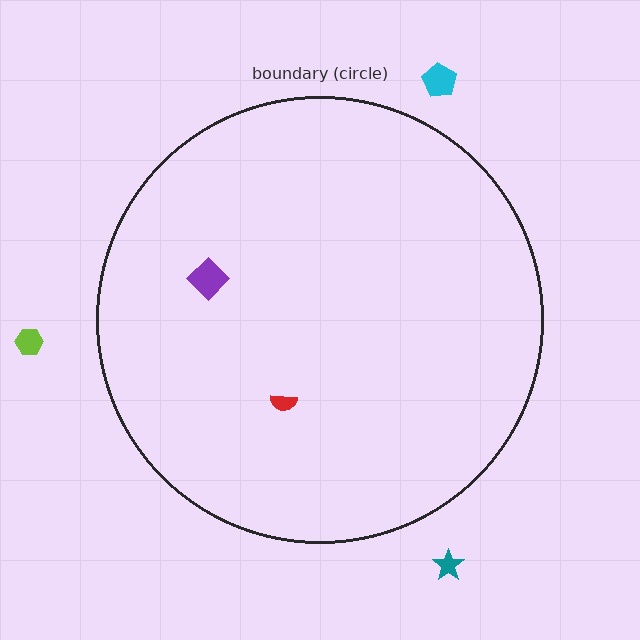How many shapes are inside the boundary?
2 inside, 3 outside.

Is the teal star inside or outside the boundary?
Outside.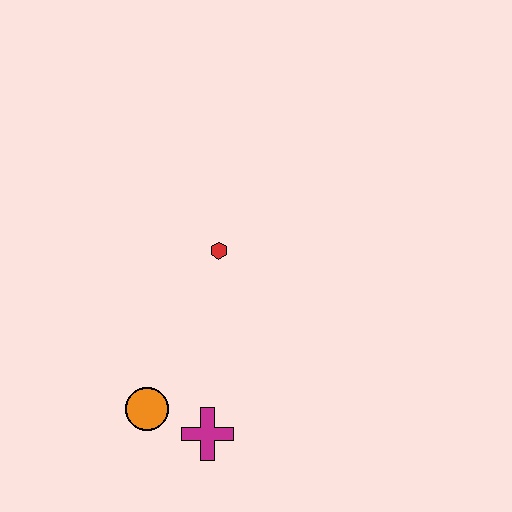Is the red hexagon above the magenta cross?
Yes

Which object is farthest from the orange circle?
The red hexagon is farthest from the orange circle.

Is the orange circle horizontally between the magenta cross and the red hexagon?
No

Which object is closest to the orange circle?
The magenta cross is closest to the orange circle.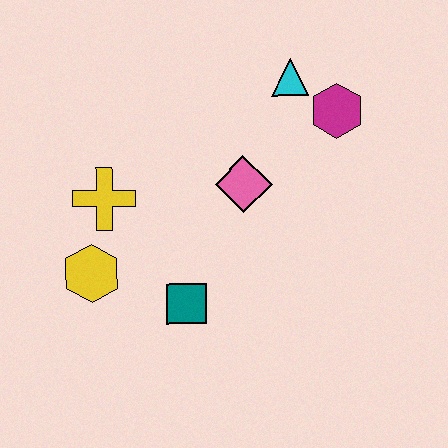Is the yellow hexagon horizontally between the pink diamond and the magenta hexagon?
No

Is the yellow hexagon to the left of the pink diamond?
Yes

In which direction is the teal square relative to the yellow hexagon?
The teal square is to the right of the yellow hexagon.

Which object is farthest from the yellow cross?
The magenta hexagon is farthest from the yellow cross.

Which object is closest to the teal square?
The yellow hexagon is closest to the teal square.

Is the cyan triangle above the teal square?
Yes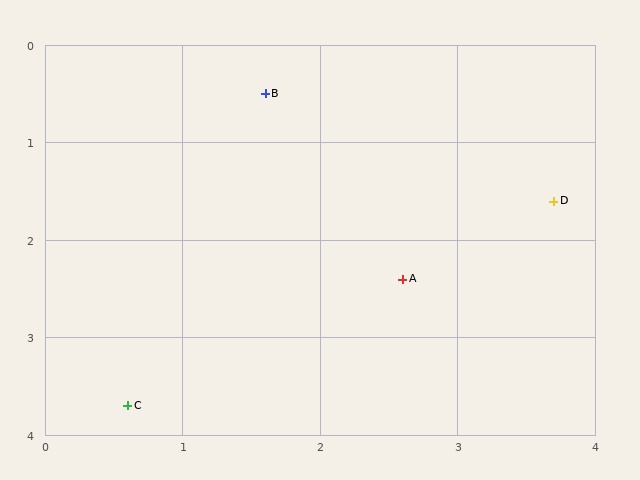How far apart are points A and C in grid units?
Points A and C are about 2.4 grid units apart.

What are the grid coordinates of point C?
Point C is at approximately (0.6, 3.7).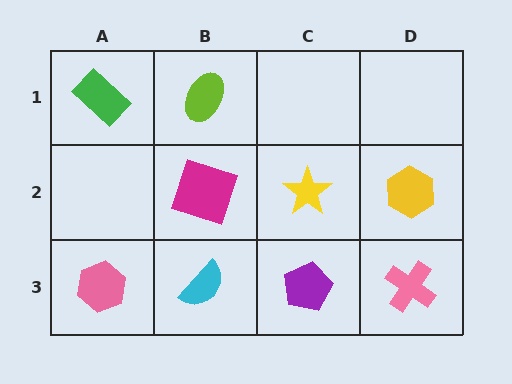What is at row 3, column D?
A pink cross.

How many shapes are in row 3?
4 shapes.